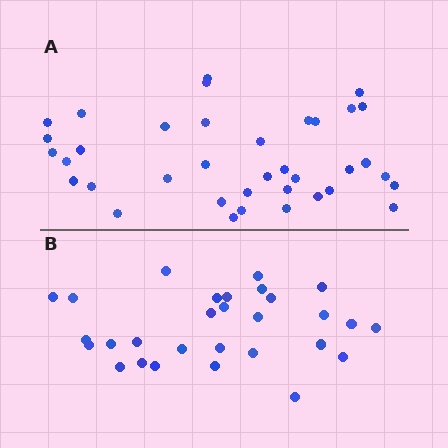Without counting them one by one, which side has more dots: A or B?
Region A (the top region) has more dots.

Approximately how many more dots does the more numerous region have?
Region A has roughly 8 or so more dots than region B.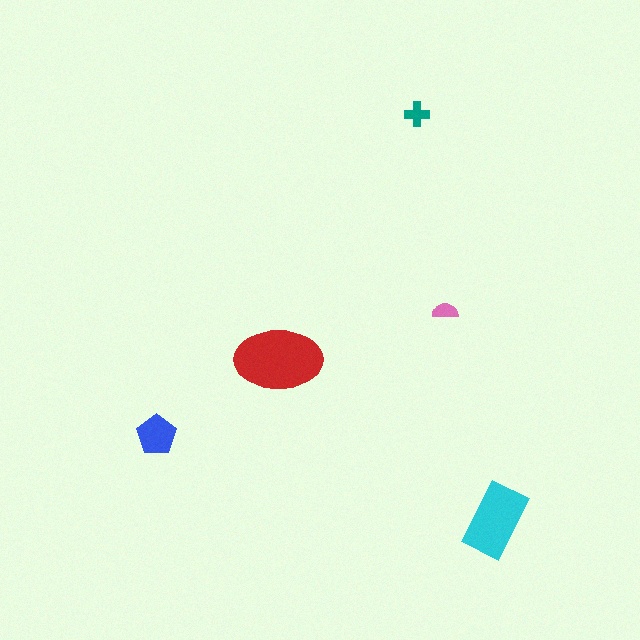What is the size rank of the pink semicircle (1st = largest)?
5th.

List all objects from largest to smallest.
The red ellipse, the cyan rectangle, the blue pentagon, the teal cross, the pink semicircle.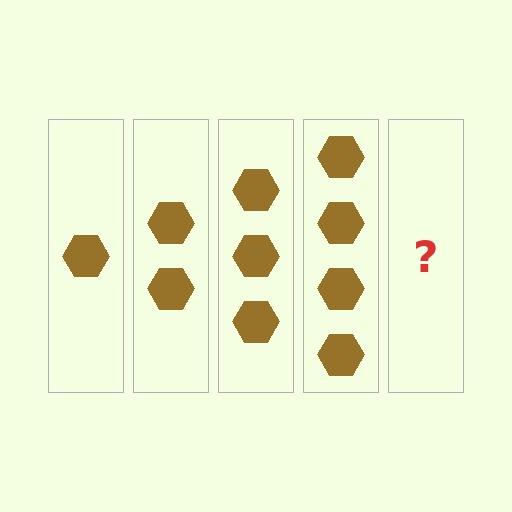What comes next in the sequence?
The next element should be 5 hexagons.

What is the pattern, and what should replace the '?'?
The pattern is that each step adds one more hexagon. The '?' should be 5 hexagons.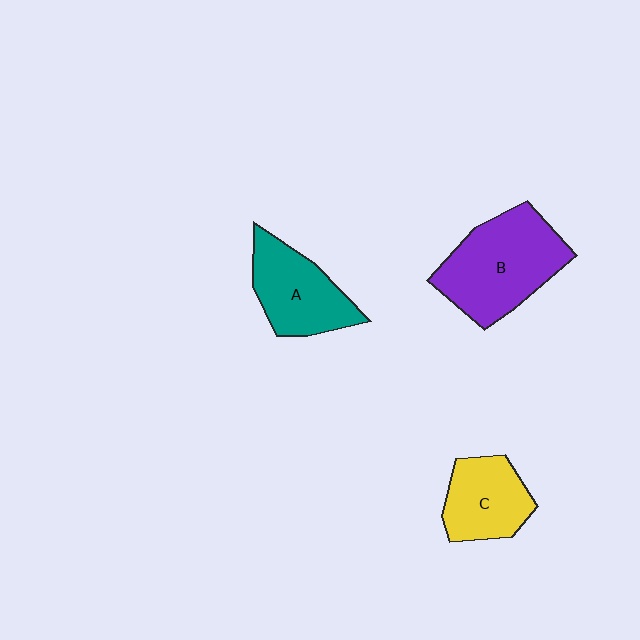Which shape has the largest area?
Shape B (purple).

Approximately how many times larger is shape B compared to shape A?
Approximately 1.4 times.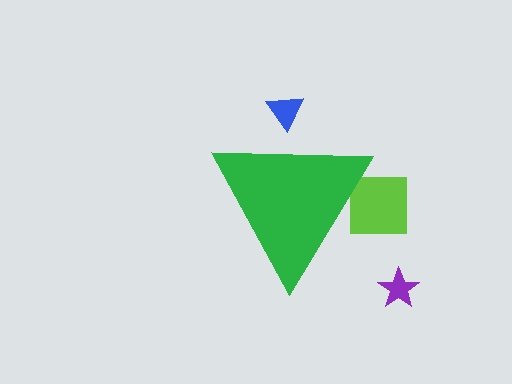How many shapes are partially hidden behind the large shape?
2 shapes are partially hidden.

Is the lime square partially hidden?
Yes, the lime square is partially hidden behind the green triangle.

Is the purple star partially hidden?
No, the purple star is fully visible.